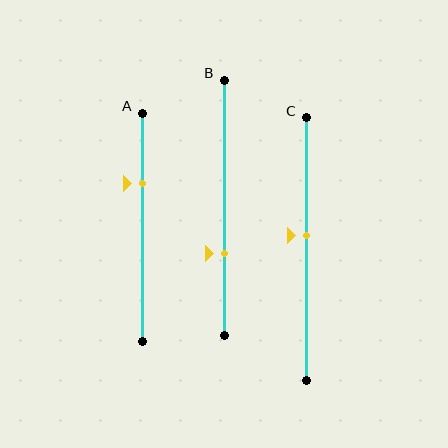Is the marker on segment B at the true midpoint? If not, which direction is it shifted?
No, the marker on segment B is shifted downward by about 18% of the segment length.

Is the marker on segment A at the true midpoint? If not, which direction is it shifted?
No, the marker on segment A is shifted upward by about 19% of the segment length.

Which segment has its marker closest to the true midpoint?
Segment C has its marker closest to the true midpoint.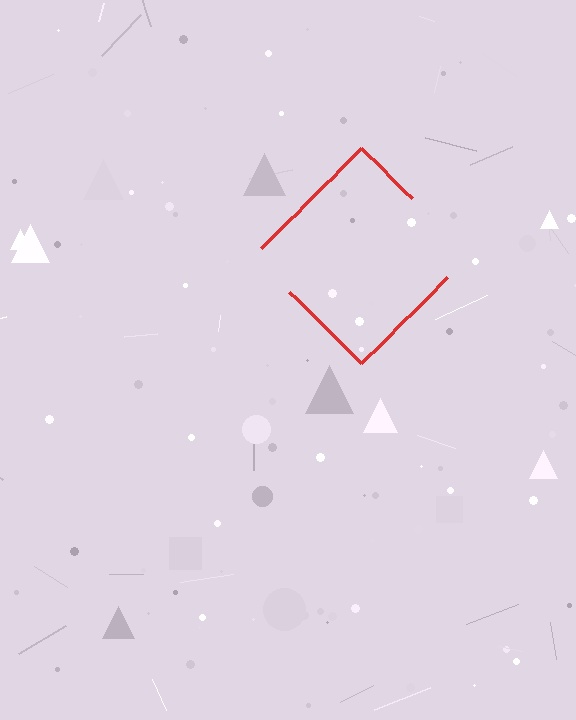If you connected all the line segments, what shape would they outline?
They would outline a diamond.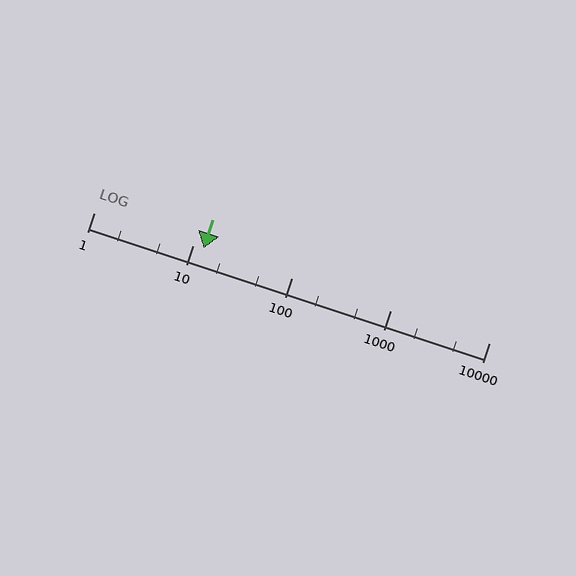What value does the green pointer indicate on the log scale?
The pointer indicates approximately 13.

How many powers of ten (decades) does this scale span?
The scale spans 4 decades, from 1 to 10000.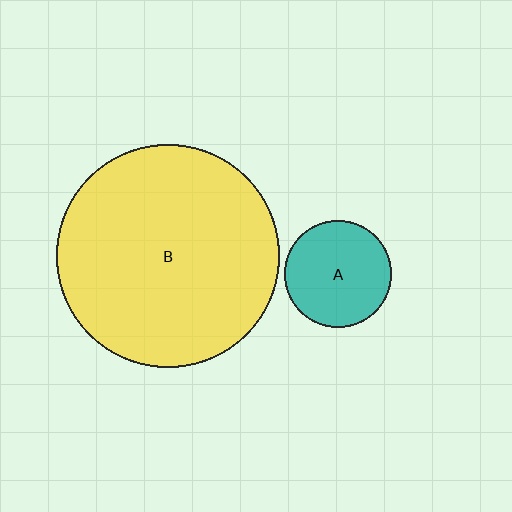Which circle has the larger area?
Circle B (yellow).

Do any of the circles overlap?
No, none of the circles overlap.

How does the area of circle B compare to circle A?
Approximately 4.4 times.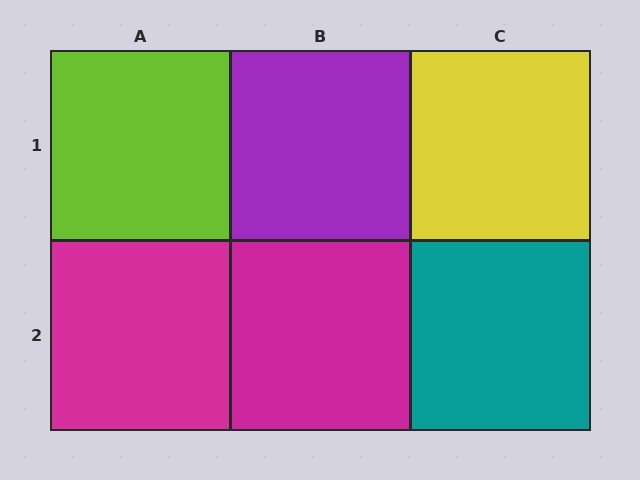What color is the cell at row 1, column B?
Purple.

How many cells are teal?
1 cell is teal.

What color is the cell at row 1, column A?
Lime.